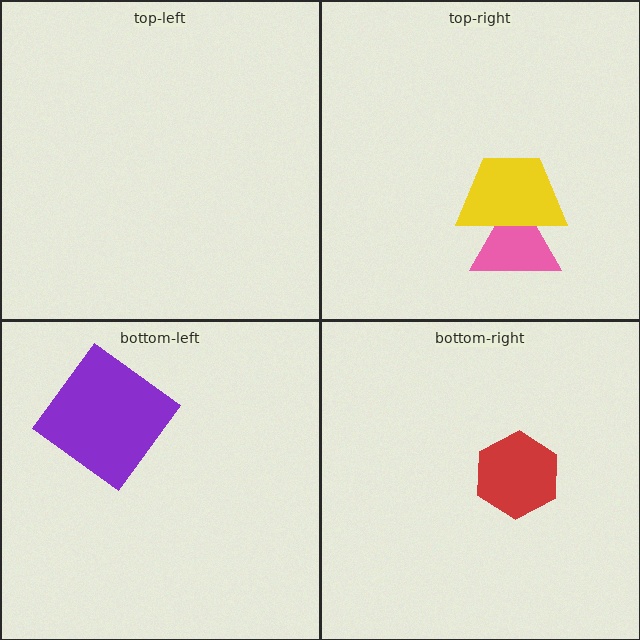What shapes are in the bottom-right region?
The red hexagon.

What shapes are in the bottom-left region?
The purple diamond.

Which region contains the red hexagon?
The bottom-right region.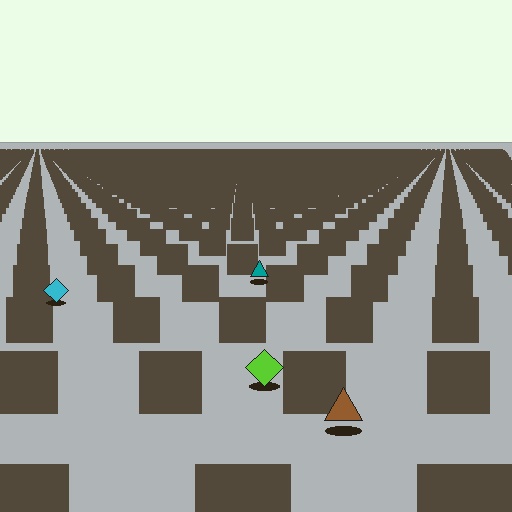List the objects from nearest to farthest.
From nearest to farthest: the brown triangle, the lime diamond, the cyan diamond, the teal triangle.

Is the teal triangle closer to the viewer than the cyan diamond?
No. The cyan diamond is closer — you can tell from the texture gradient: the ground texture is coarser near it.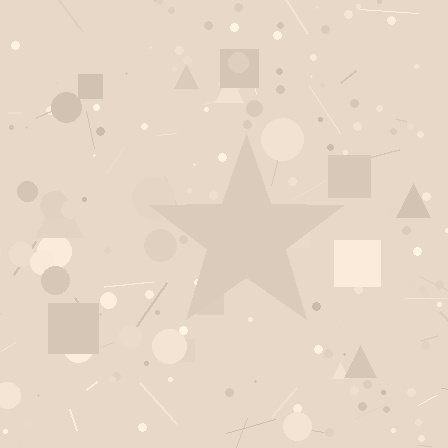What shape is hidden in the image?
A star is hidden in the image.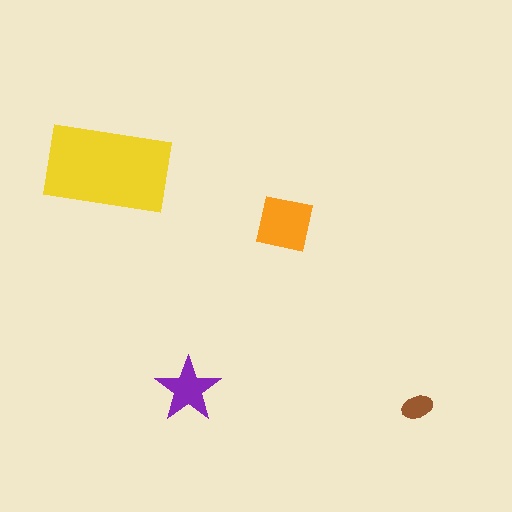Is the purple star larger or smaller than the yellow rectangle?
Smaller.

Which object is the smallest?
The brown ellipse.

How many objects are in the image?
There are 4 objects in the image.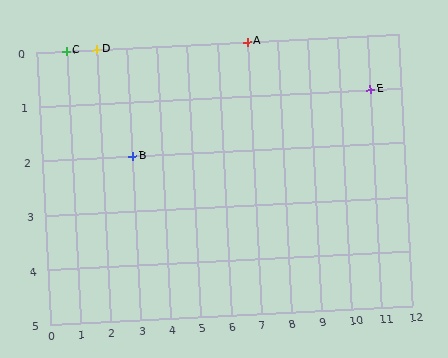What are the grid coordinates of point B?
Point B is at grid coordinates (3, 2).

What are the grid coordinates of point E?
Point E is at grid coordinates (11, 1).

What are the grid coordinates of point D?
Point D is at grid coordinates (2, 0).